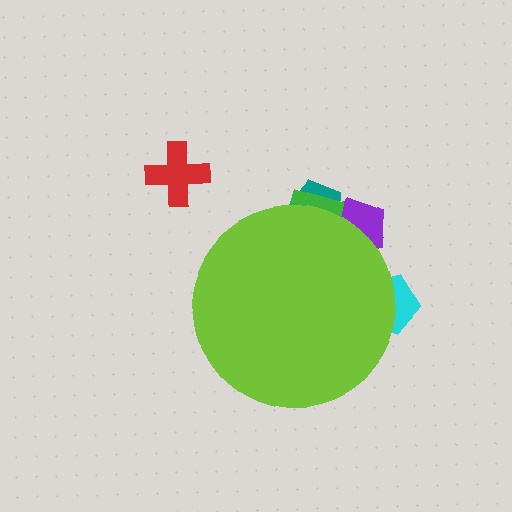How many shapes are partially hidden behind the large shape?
4 shapes are partially hidden.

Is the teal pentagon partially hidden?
Yes, the teal pentagon is partially hidden behind the lime circle.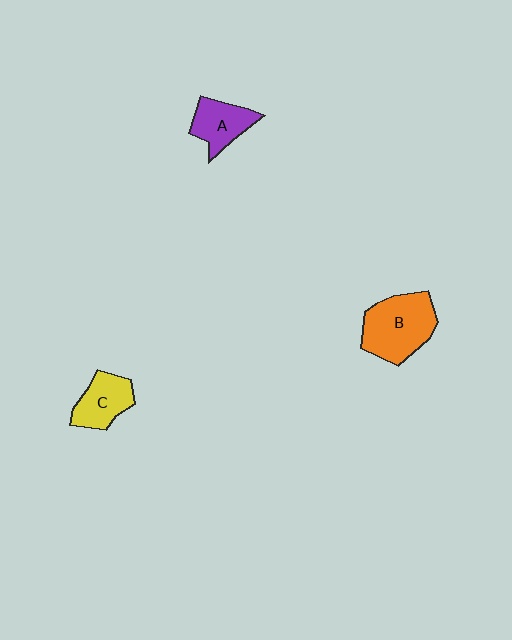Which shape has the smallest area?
Shape A (purple).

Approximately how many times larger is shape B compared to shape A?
Approximately 1.7 times.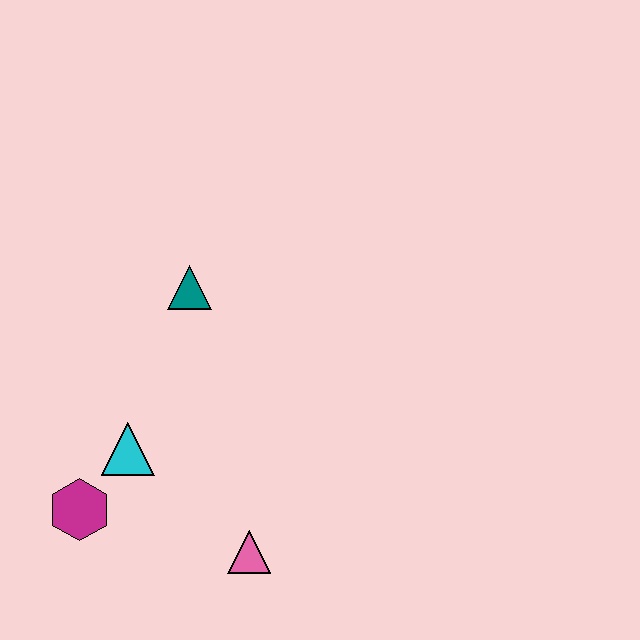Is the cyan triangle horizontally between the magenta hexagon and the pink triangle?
Yes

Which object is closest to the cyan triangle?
The magenta hexagon is closest to the cyan triangle.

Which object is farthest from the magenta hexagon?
The teal triangle is farthest from the magenta hexagon.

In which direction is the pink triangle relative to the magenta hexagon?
The pink triangle is to the right of the magenta hexagon.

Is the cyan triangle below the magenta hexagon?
No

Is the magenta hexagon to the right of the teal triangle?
No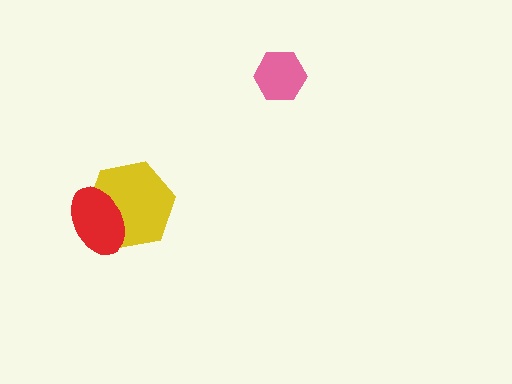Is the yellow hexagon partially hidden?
Yes, it is partially covered by another shape.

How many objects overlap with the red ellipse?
1 object overlaps with the red ellipse.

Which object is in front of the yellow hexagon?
The red ellipse is in front of the yellow hexagon.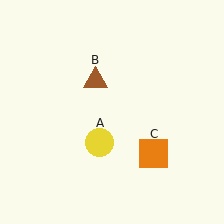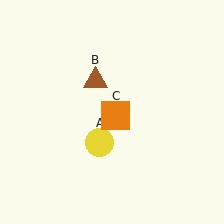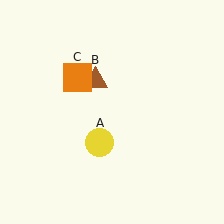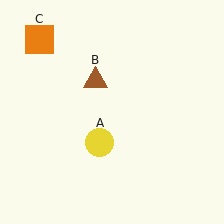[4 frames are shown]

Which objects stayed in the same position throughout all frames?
Yellow circle (object A) and brown triangle (object B) remained stationary.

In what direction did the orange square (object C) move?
The orange square (object C) moved up and to the left.